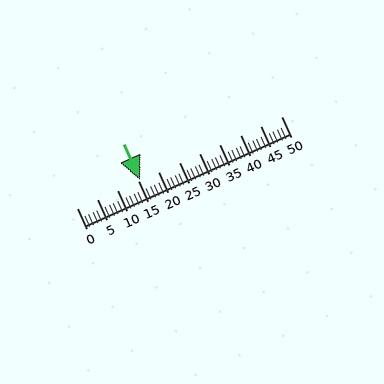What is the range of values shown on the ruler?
The ruler shows values from 0 to 50.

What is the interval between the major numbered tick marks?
The major tick marks are spaced 5 units apart.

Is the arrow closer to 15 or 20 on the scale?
The arrow is closer to 15.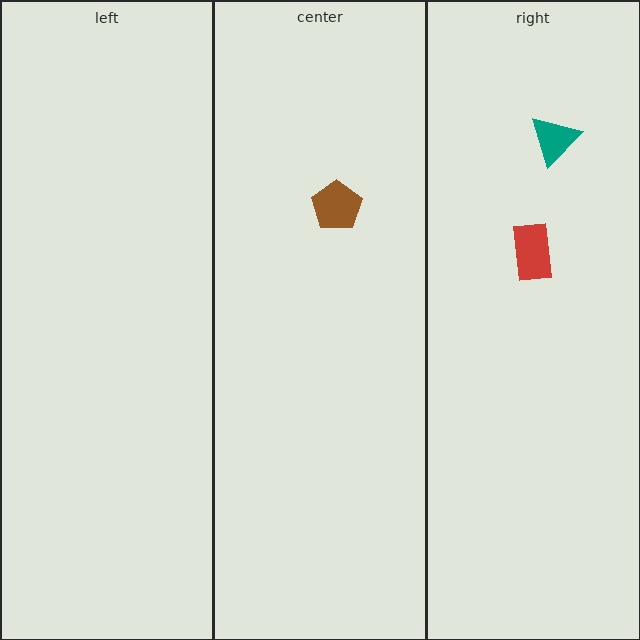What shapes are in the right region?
The teal triangle, the red rectangle.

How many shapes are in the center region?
1.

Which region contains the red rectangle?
The right region.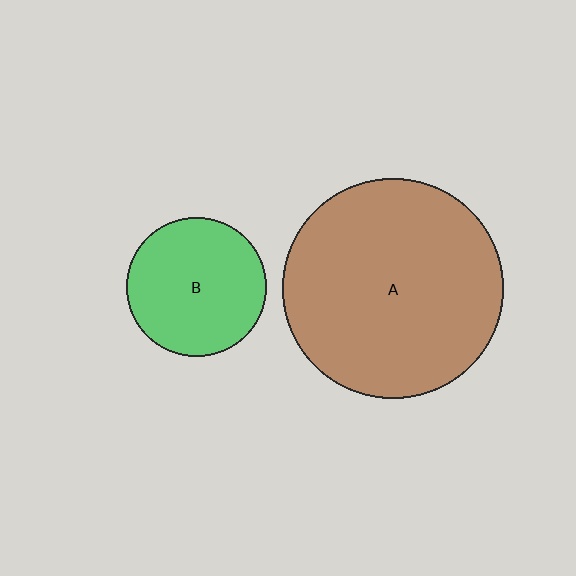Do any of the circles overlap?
No, none of the circles overlap.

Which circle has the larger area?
Circle A (brown).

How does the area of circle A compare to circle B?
Approximately 2.5 times.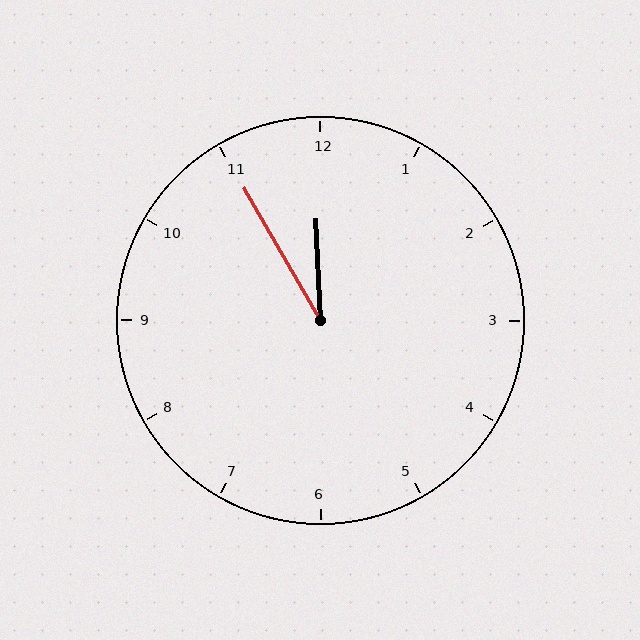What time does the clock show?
11:55.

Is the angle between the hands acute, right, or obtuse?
It is acute.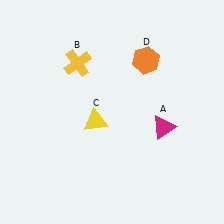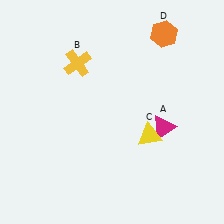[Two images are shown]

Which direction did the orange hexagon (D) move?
The orange hexagon (D) moved up.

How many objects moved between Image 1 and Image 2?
2 objects moved between the two images.